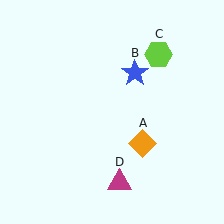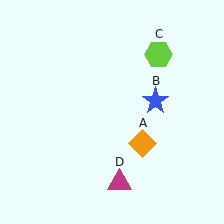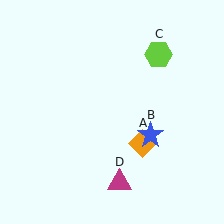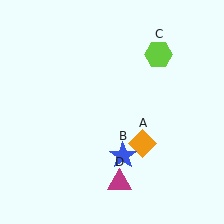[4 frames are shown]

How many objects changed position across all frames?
1 object changed position: blue star (object B).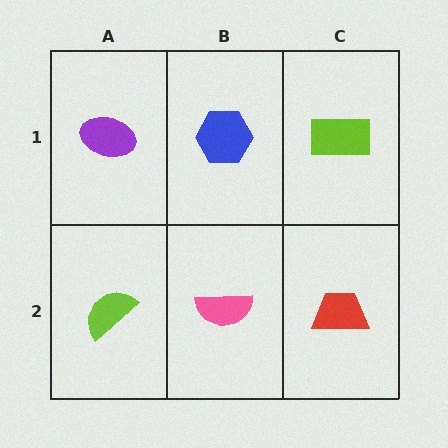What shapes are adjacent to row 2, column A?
A purple ellipse (row 1, column A), a pink semicircle (row 2, column B).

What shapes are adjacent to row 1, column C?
A red trapezoid (row 2, column C), a blue hexagon (row 1, column B).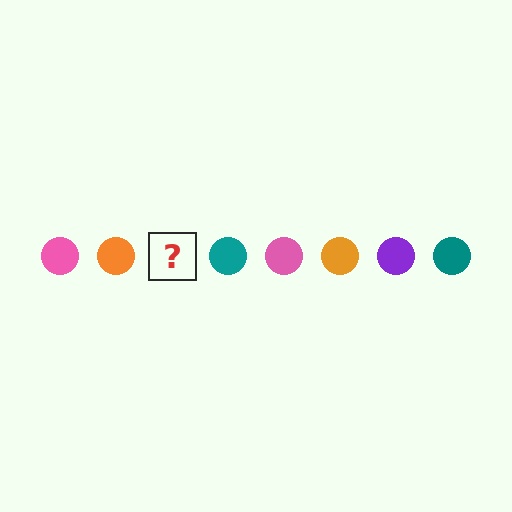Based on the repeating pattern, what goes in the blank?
The blank should be a purple circle.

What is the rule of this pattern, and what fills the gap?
The rule is that the pattern cycles through pink, orange, purple, teal circles. The gap should be filled with a purple circle.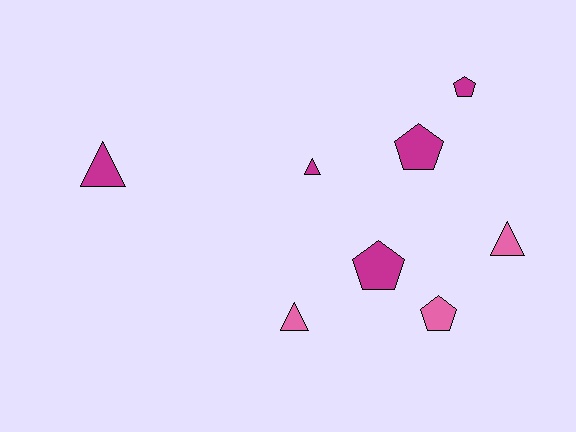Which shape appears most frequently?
Pentagon, with 4 objects.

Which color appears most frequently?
Magenta, with 5 objects.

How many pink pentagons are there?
There is 1 pink pentagon.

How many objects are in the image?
There are 8 objects.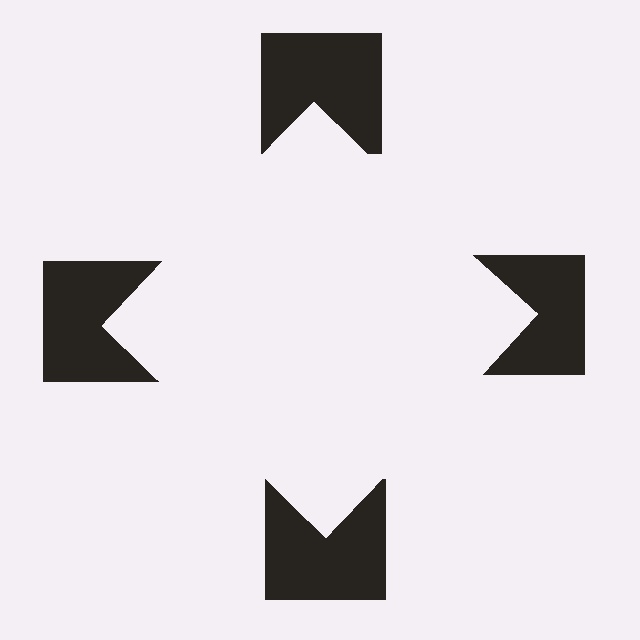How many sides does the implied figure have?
4 sides.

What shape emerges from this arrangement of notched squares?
An illusory square — its edges are inferred from the aligned wedge cuts in the notched squares, not physically drawn.